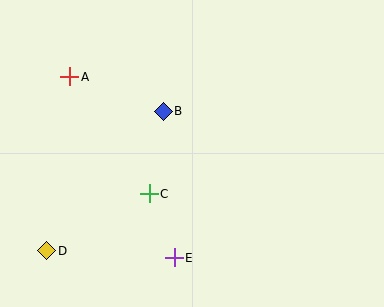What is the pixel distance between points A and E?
The distance between A and E is 209 pixels.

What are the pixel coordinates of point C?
Point C is at (149, 194).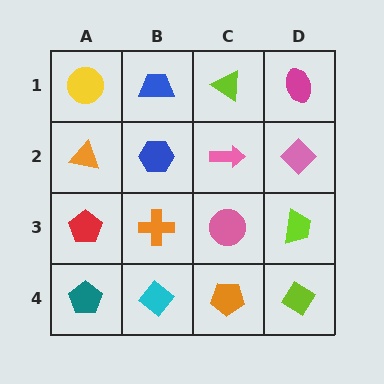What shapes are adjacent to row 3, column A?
An orange triangle (row 2, column A), a teal pentagon (row 4, column A), an orange cross (row 3, column B).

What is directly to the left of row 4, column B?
A teal pentagon.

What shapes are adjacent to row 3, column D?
A pink diamond (row 2, column D), a lime diamond (row 4, column D), a pink circle (row 3, column C).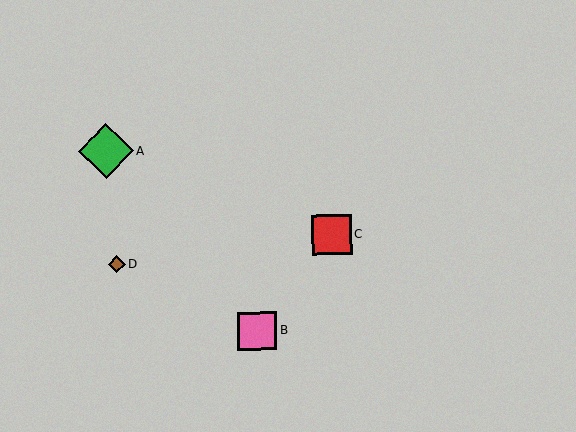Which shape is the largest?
The green diamond (labeled A) is the largest.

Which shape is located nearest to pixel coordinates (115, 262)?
The brown diamond (labeled D) at (116, 264) is nearest to that location.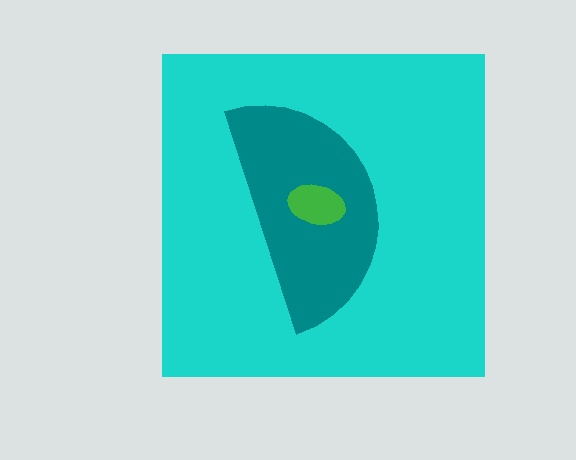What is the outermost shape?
The cyan square.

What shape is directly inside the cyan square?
The teal semicircle.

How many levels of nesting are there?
3.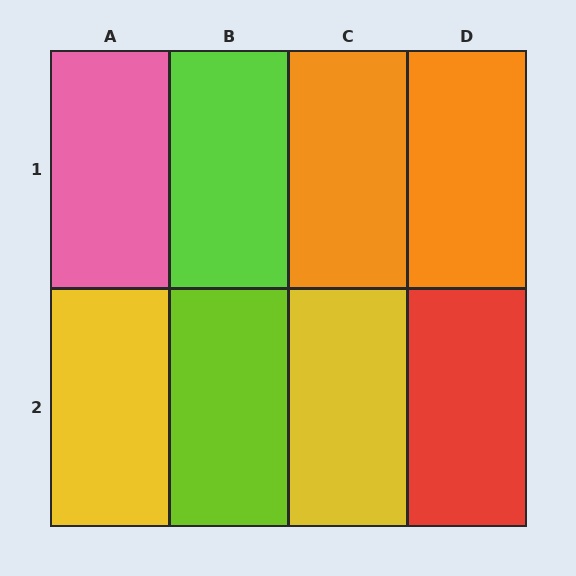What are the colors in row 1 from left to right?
Pink, lime, orange, orange.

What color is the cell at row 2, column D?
Red.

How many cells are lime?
2 cells are lime.